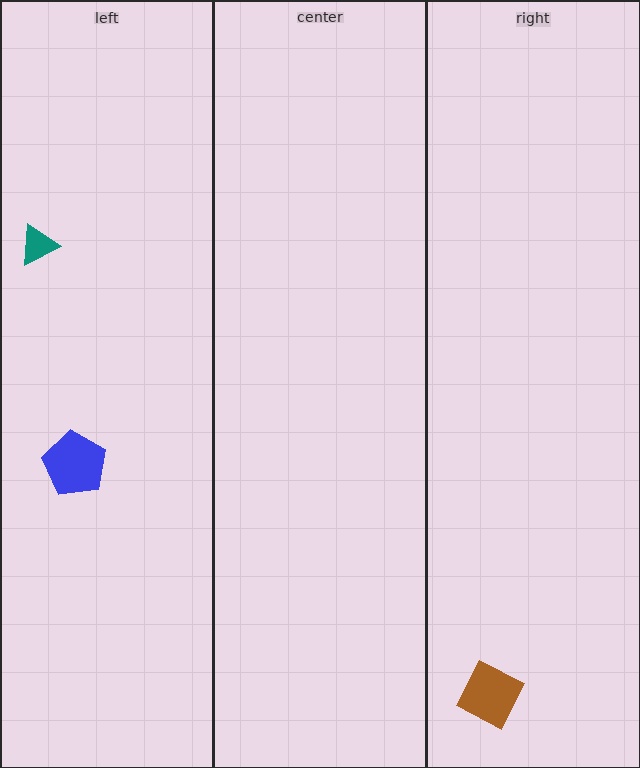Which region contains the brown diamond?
The right region.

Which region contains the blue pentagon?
The left region.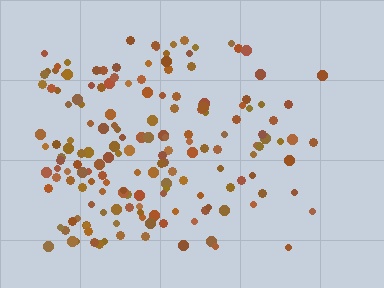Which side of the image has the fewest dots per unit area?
The right.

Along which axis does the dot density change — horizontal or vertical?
Horizontal.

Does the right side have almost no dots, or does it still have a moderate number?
Still a moderate number, just noticeably fewer than the left.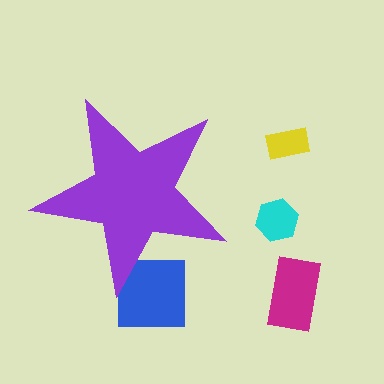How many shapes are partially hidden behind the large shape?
1 shape is partially hidden.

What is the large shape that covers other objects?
A purple star.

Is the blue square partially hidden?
Yes, the blue square is partially hidden behind the purple star.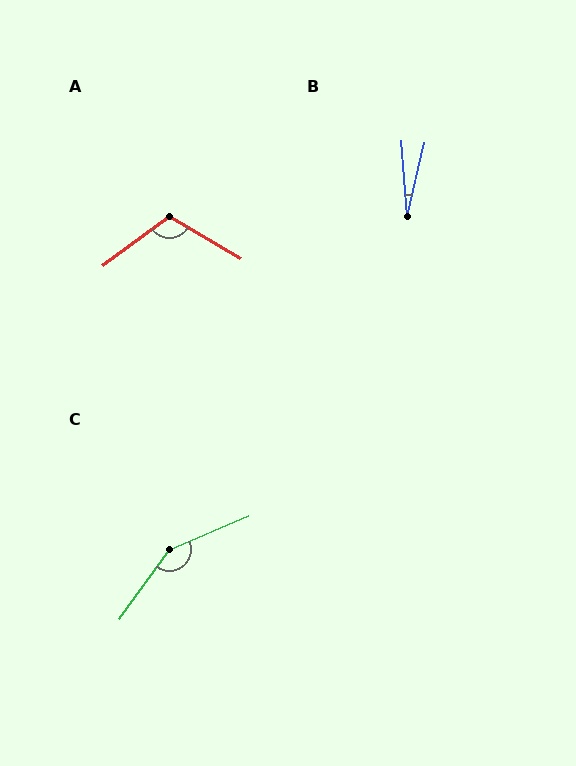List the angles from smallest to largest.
B (18°), A (113°), C (150°).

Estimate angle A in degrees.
Approximately 113 degrees.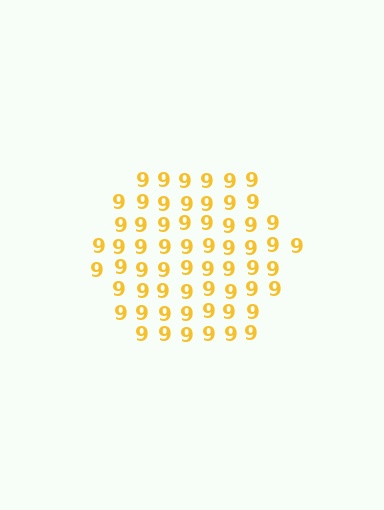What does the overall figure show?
The overall figure shows a hexagon.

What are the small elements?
The small elements are digit 9's.